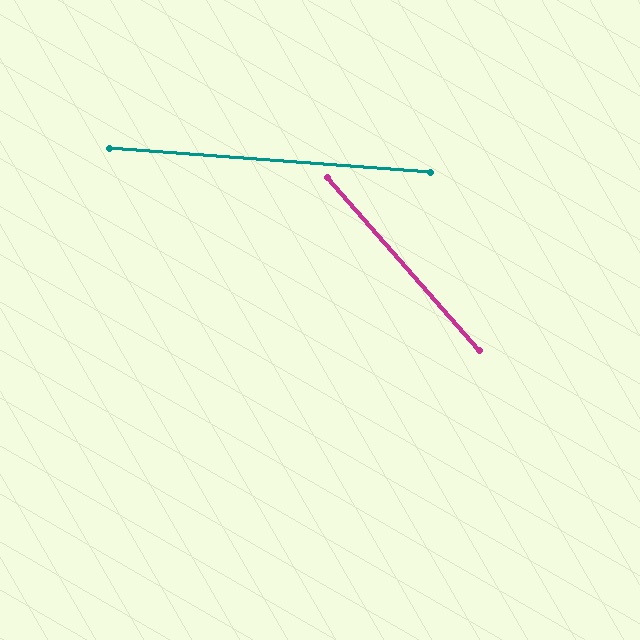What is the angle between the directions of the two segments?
Approximately 44 degrees.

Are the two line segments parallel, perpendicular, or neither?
Neither parallel nor perpendicular — they differ by about 44°.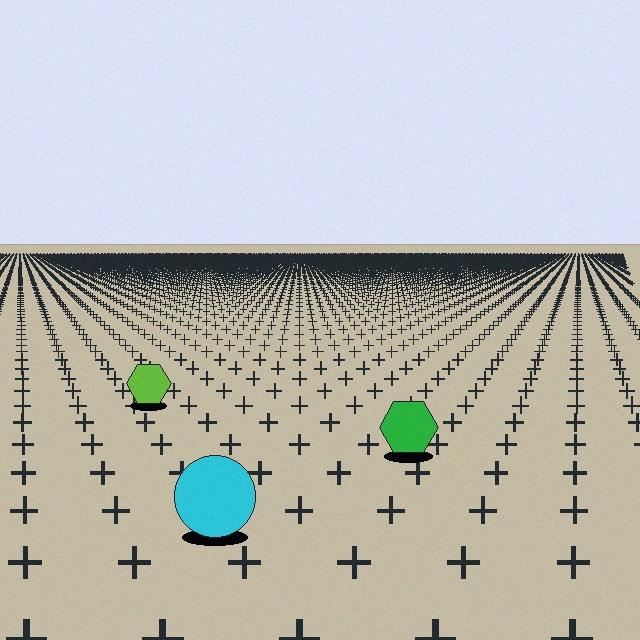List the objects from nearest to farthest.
From nearest to farthest: the cyan circle, the green hexagon, the lime hexagon.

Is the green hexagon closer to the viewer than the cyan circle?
No. The cyan circle is closer — you can tell from the texture gradient: the ground texture is coarser near it.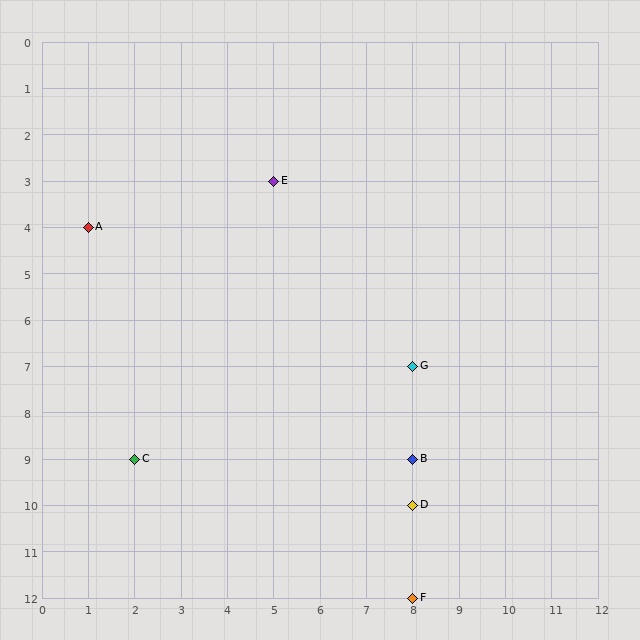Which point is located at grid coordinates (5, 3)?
Point E is at (5, 3).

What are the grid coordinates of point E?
Point E is at grid coordinates (5, 3).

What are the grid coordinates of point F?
Point F is at grid coordinates (8, 12).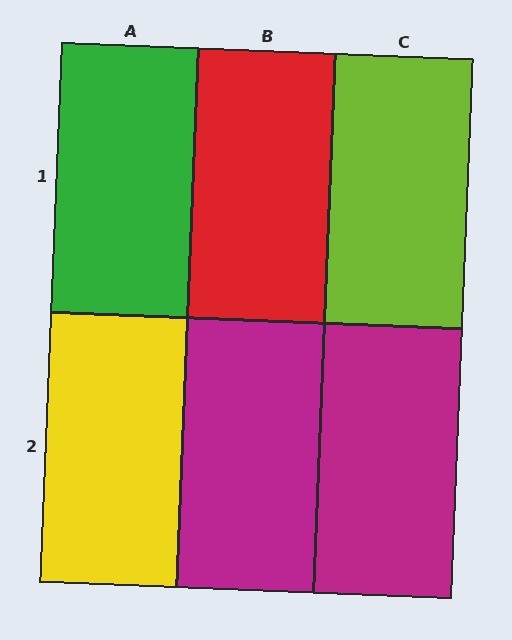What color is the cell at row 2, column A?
Yellow.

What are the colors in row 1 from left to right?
Green, red, lime.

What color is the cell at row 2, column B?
Magenta.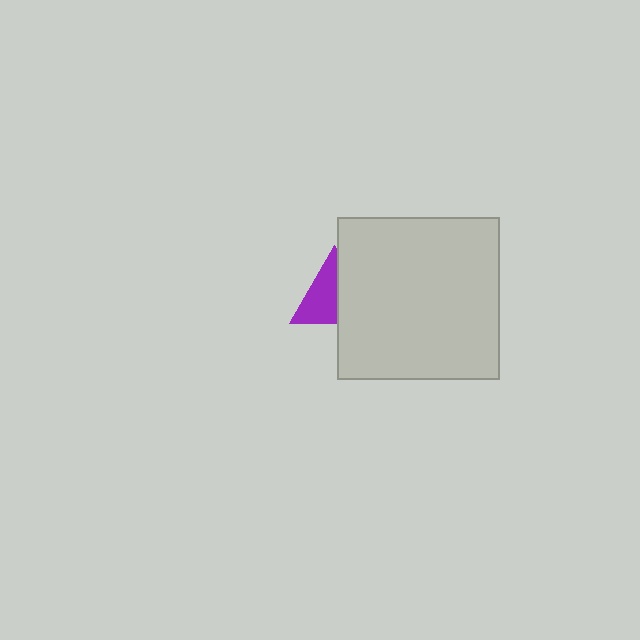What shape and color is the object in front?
The object in front is a light gray square.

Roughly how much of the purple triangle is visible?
About half of it is visible (roughly 56%).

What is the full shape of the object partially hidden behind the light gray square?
The partially hidden object is a purple triangle.